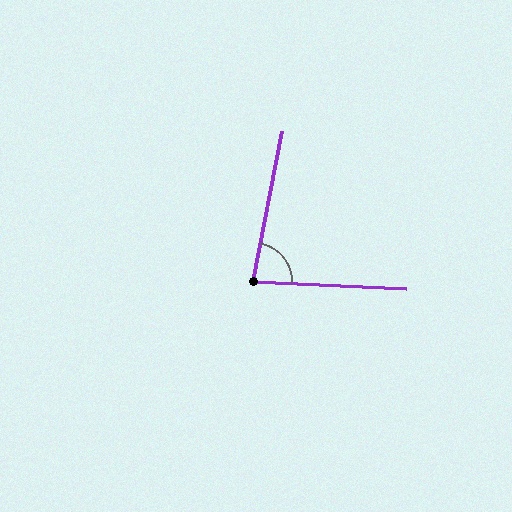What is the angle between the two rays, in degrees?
Approximately 82 degrees.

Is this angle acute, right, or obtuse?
It is acute.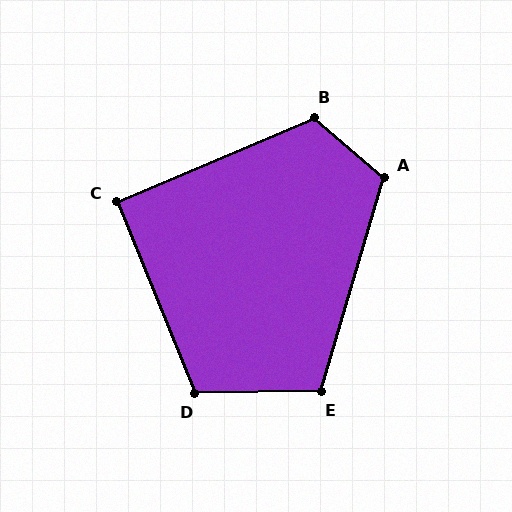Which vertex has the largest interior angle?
B, at approximately 116 degrees.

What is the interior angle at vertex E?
Approximately 107 degrees (obtuse).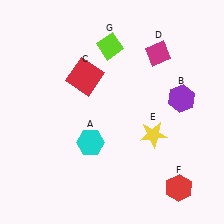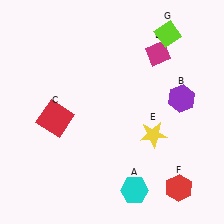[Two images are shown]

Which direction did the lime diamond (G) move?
The lime diamond (G) moved right.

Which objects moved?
The objects that moved are: the cyan hexagon (A), the red square (C), the lime diamond (G).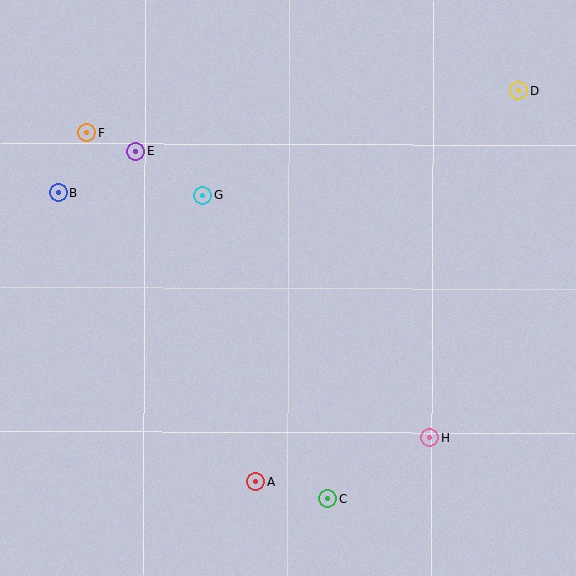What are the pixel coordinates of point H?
Point H is at (430, 437).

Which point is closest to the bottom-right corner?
Point H is closest to the bottom-right corner.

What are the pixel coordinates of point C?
Point C is at (328, 499).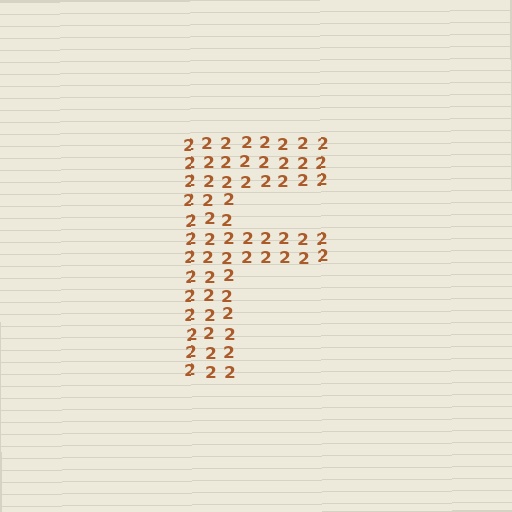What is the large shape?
The large shape is the letter F.